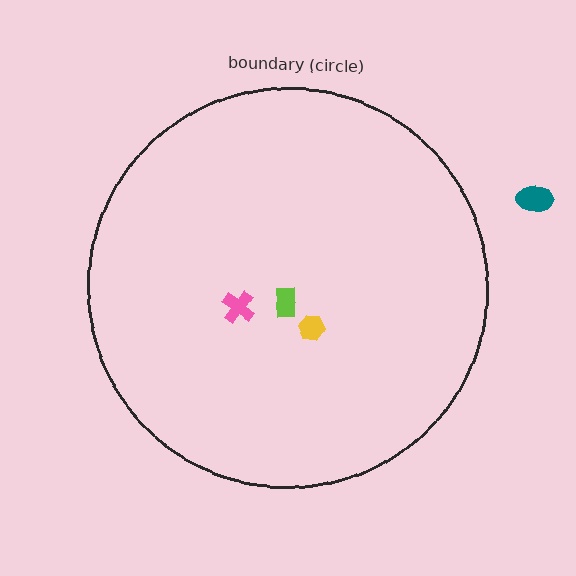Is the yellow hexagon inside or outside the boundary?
Inside.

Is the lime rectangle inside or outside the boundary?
Inside.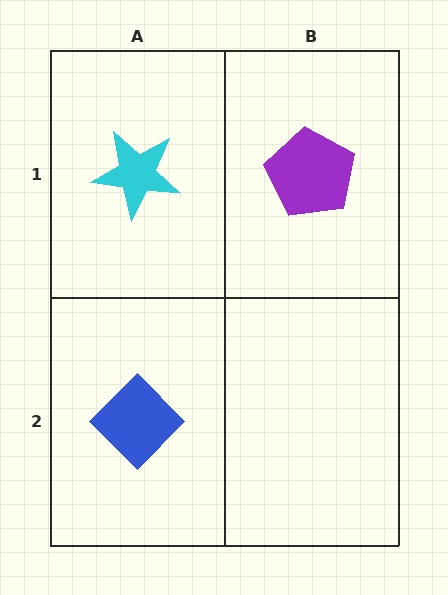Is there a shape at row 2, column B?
No, that cell is empty.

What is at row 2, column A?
A blue diamond.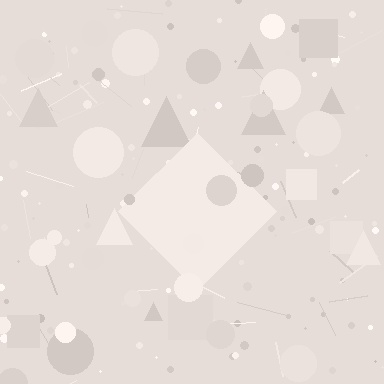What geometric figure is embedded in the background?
A diamond is embedded in the background.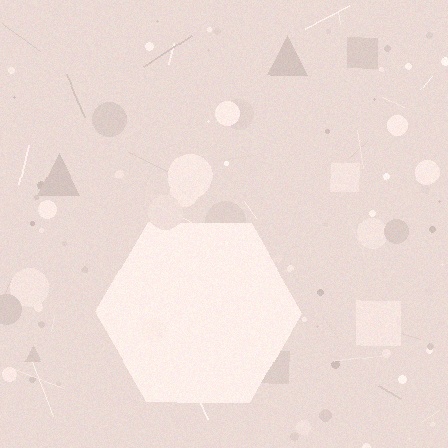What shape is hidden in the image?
A hexagon is hidden in the image.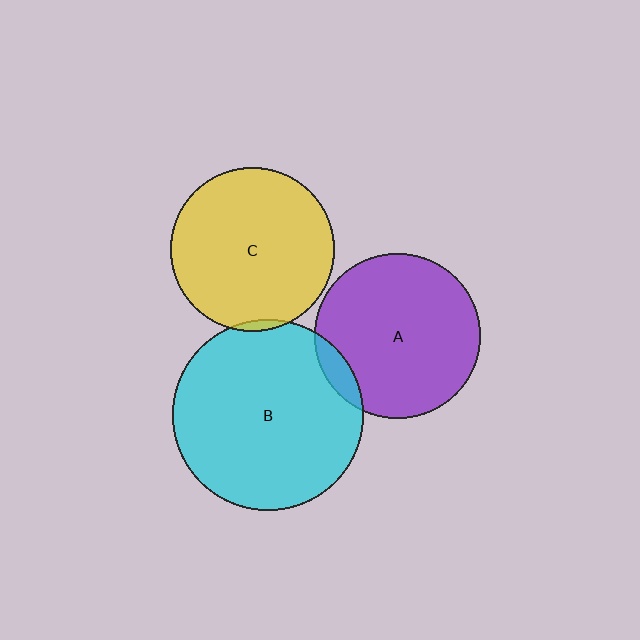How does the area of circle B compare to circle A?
Approximately 1.3 times.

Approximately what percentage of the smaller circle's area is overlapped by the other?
Approximately 5%.